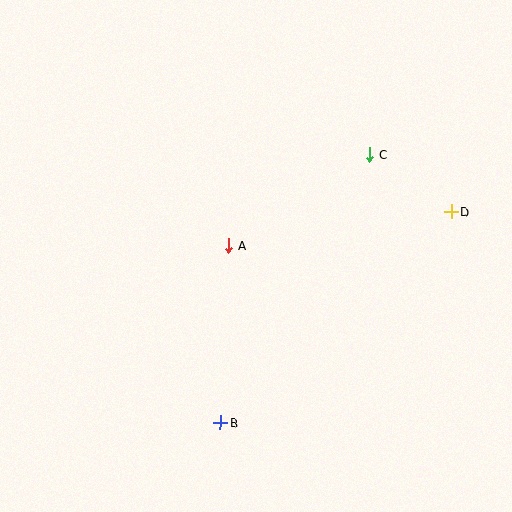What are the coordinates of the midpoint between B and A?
The midpoint between B and A is at (225, 334).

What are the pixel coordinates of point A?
Point A is at (229, 245).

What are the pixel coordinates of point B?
Point B is at (220, 423).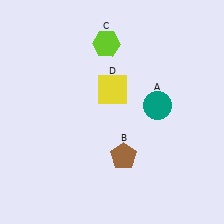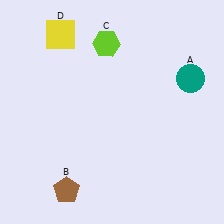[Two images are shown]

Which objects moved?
The objects that moved are: the teal circle (A), the brown pentagon (B), the yellow square (D).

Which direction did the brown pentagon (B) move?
The brown pentagon (B) moved left.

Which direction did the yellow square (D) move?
The yellow square (D) moved up.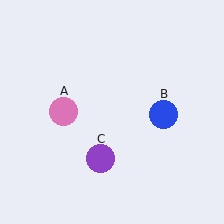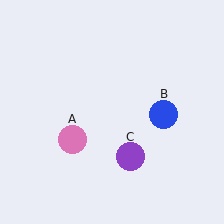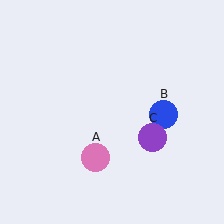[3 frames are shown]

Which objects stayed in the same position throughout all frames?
Blue circle (object B) remained stationary.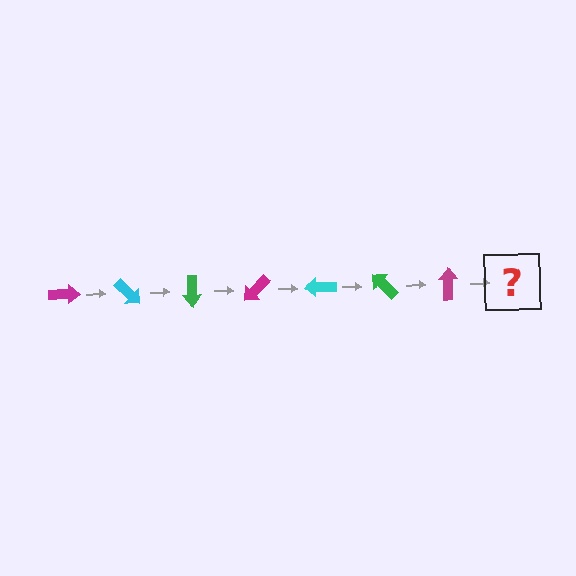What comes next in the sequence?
The next element should be a cyan arrow, rotated 315 degrees from the start.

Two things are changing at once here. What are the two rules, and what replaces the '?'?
The two rules are that it rotates 45 degrees each step and the color cycles through magenta, cyan, and green. The '?' should be a cyan arrow, rotated 315 degrees from the start.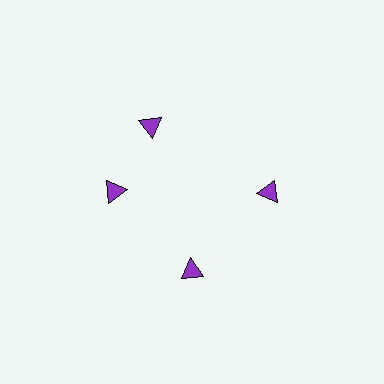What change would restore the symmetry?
The symmetry would be restored by rotating it back into even spacing with its neighbors so that all 4 triangles sit at equal angles and equal distance from the center.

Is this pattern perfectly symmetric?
No. The 4 purple triangles are arranged in a ring, but one element near the 12 o'clock position is rotated out of alignment along the ring, breaking the 4-fold rotational symmetry.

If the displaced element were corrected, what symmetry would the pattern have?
It would have 4-fold rotational symmetry — the pattern would map onto itself every 90 degrees.